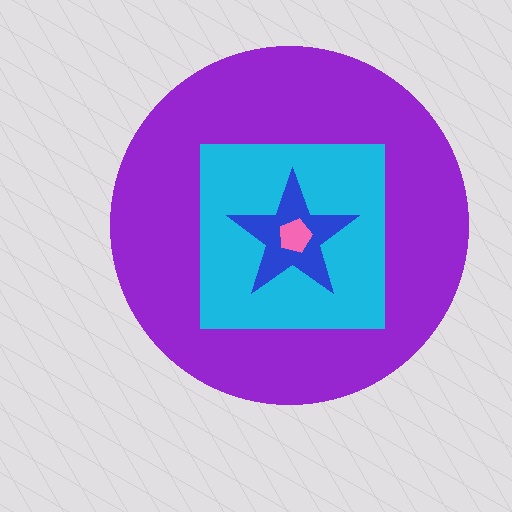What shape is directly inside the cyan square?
The blue star.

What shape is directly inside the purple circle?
The cyan square.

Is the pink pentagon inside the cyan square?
Yes.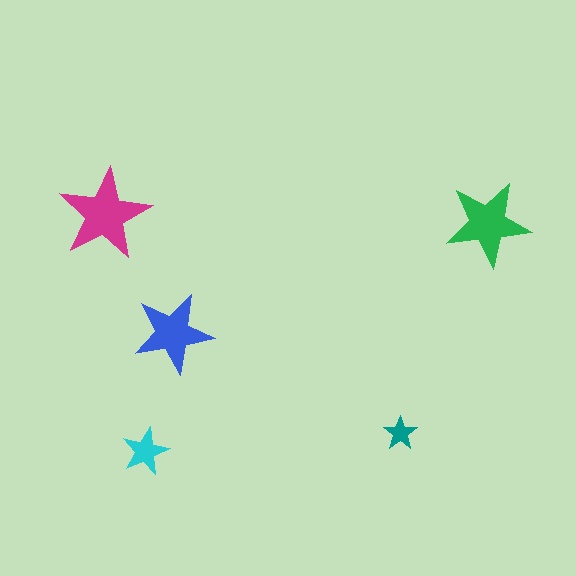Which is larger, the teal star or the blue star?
The blue one.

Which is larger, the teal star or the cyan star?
The cyan one.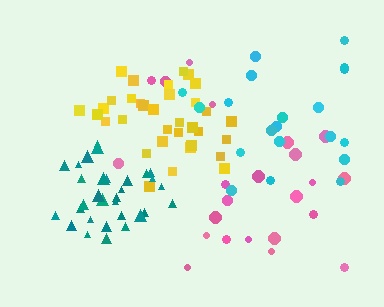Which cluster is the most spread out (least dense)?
Cyan.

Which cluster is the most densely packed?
Teal.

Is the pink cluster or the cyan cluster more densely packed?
Pink.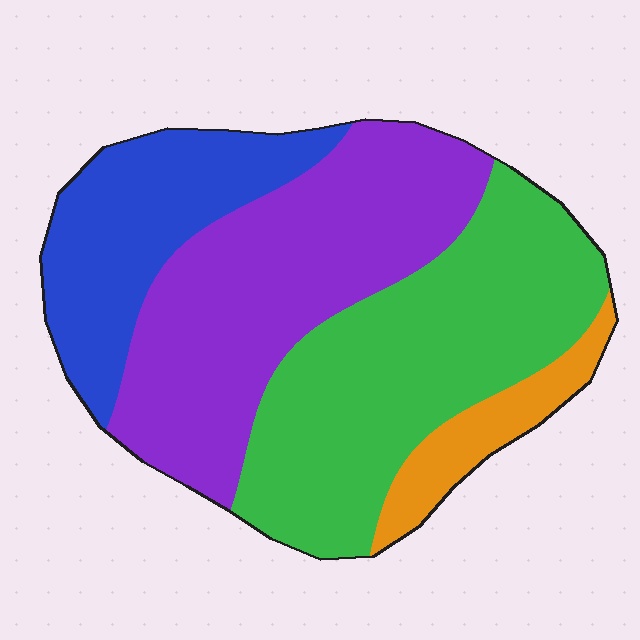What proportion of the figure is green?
Green covers roughly 35% of the figure.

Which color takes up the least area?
Orange, at roughly 10%.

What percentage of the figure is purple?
Purple takes up about one third (1/3) of the figure.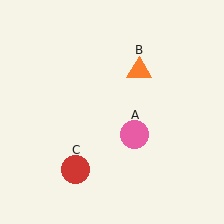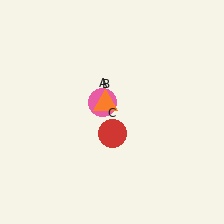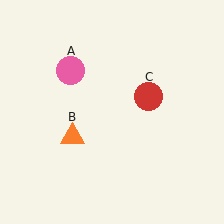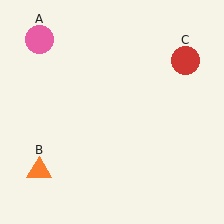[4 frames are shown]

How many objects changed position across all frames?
3 objects changed position: pink circle (object A), orange triangle (object B), red circle (object C).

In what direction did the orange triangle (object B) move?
The orange triangle (object B) moved down and to the left.